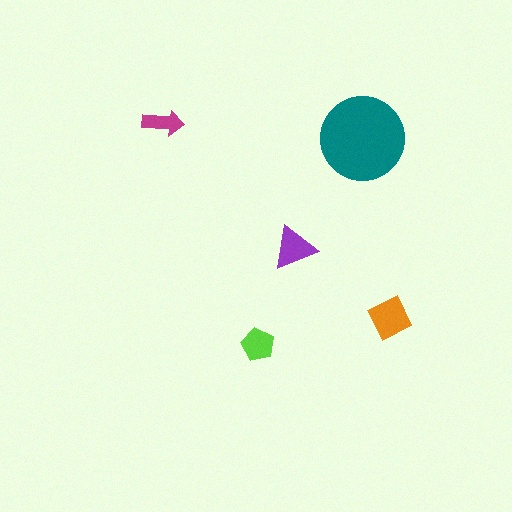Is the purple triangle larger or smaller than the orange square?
Smaller.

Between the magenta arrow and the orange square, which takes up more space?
The orange square.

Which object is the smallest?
The magenta arrow.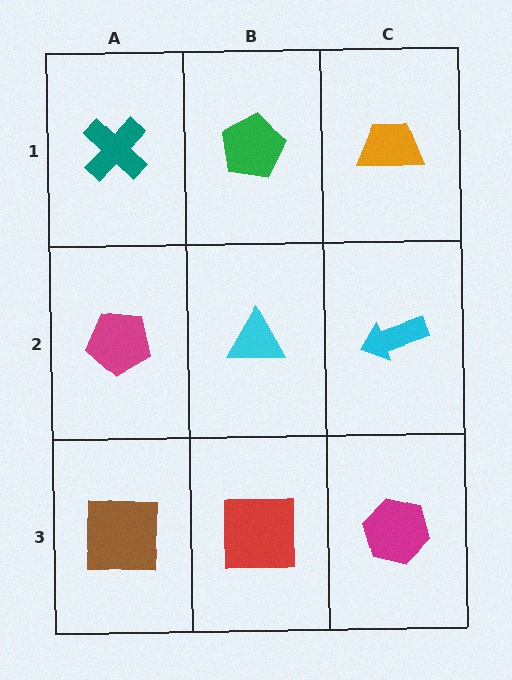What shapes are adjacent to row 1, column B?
A cyan triangle (row 2, column B), a teal cross (row 1, column A), an orange trapezoid (row 1, column C).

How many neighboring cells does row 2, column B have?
4.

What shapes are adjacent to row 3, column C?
A cyan arrow (row 2, column C), a red square (row 3, column B).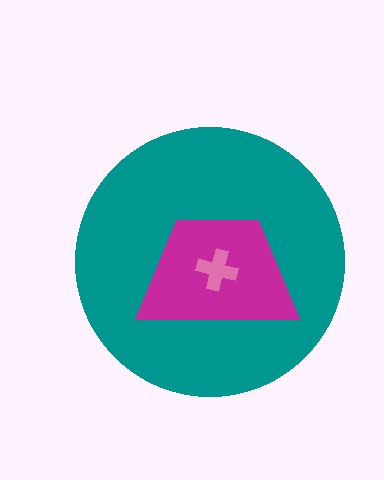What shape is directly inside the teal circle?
The magenta trapezoid.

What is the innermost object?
The pink cross.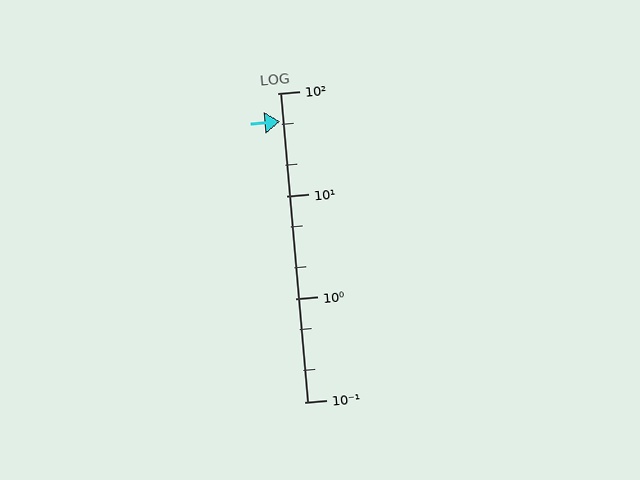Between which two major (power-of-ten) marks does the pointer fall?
The pointer is between 10 and 100.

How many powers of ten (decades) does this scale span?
The scale spans 3 decades, from 0.1 to 100.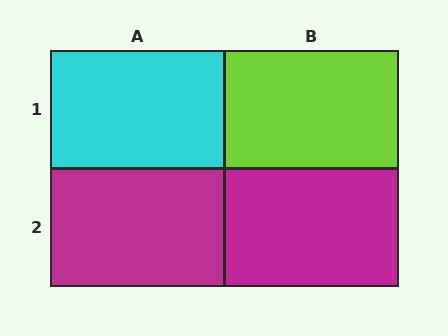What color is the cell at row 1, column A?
Cyan.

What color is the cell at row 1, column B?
Lime.